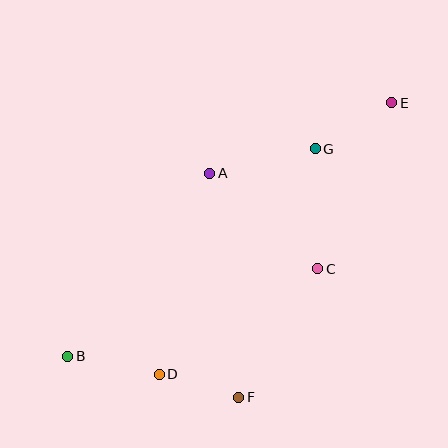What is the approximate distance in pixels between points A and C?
The distance between A and C is approximately 144 pixels.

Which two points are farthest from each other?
Points B and E are farthest from each other.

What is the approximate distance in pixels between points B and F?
The distance between B and F is approximately 176 pixels.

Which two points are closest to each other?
Points D and F are closest to each other.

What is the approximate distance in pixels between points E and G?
The distance between E and G is approximately 89 pixels.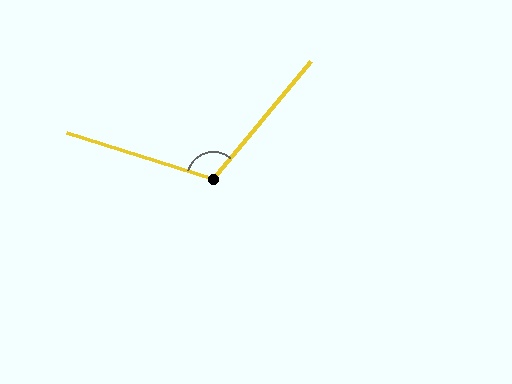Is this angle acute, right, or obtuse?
It is obtuse.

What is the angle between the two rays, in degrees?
Approximately 113 degrees.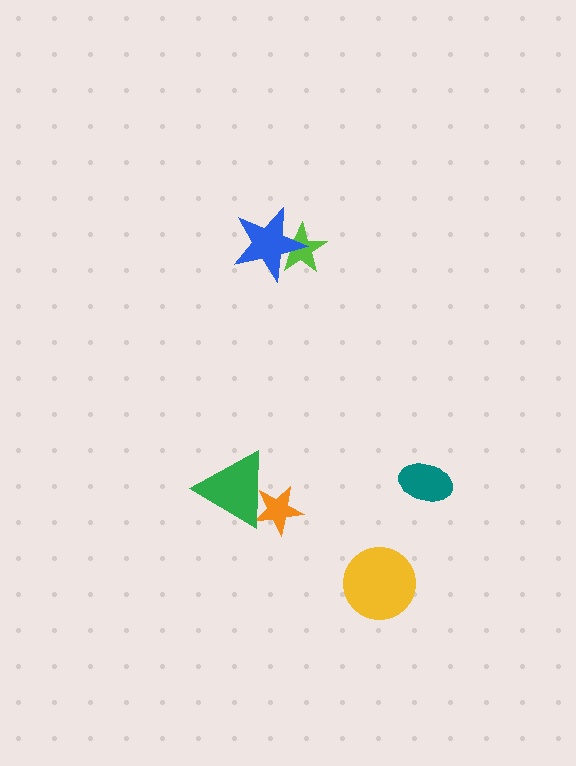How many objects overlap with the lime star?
1 object overlaps with the lime star.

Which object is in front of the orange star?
The green triangle is in front of the orange star.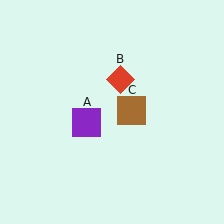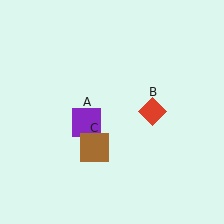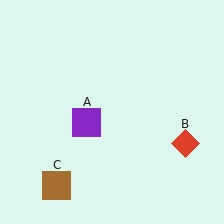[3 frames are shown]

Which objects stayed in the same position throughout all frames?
Purple square (object A) remained stationary.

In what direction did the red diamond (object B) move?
The red diamond (object B) moved down and to the right.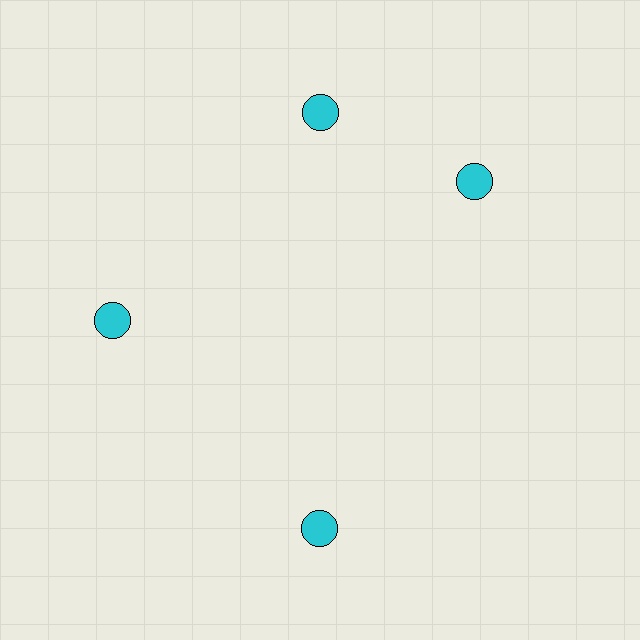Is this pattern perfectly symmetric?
No. The 4 cyan circles are arranged in a ring, but one element near the 3 o'clock position is rotated out of alignment along the ring, breaking the 4-fold rotational symmetry.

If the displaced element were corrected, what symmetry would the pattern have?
It would have 4-fold rotational symmetry — the pattern would map onto itself every 90 degrees.